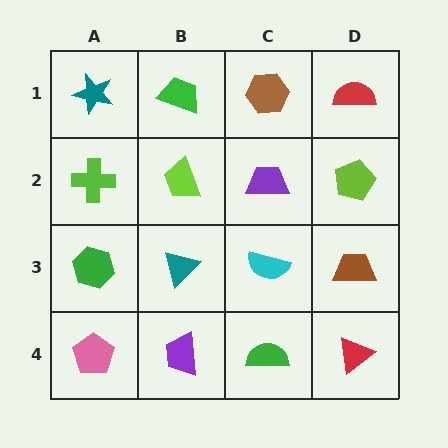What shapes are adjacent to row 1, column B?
A lime trapezoid (row 2, column B), a teal star (row 1, column A), a brown hexagon (row 1, column C).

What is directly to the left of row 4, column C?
A purple trapezoid.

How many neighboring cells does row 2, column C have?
4.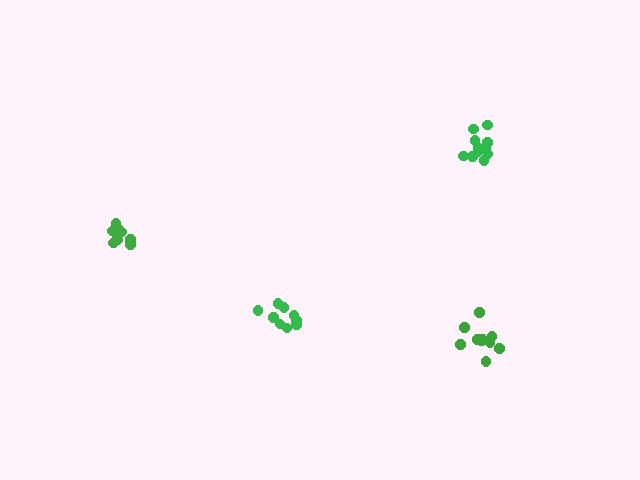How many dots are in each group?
Group 1: 9 dots, Group 2: 11 dots, Group 3: 11 dots, Group 4: 10 dots (41 total).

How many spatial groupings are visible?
There are 4 spatial groupings.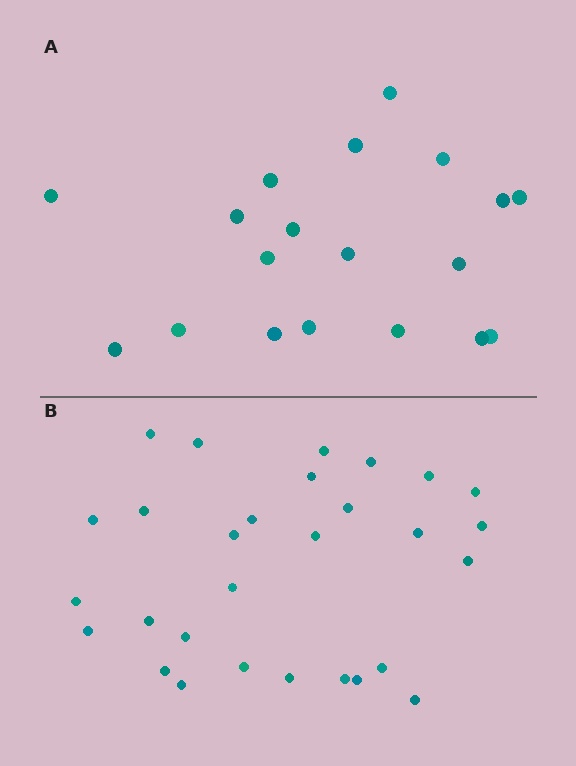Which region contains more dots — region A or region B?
Region B (the bottom region) has more dots.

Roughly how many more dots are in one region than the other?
Region B has roughly 10 or so more dots than region A.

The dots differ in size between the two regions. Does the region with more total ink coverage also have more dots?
No. Region A has more total ink coverage because its dots are larger, but region B actually contains more individual dots. Total area can be misleading — the number of items is what matters here.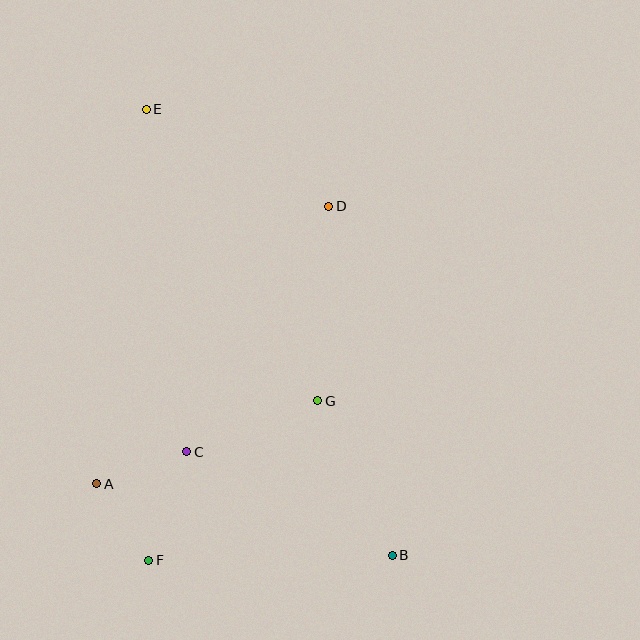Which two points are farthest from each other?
Points B and E are farthest from each other.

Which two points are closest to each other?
Points A and F are closest to each other.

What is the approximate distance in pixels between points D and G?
The distance between D and G is approximately 195 pixels.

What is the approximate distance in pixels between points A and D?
The distance between A and D is approximately 362 pixels.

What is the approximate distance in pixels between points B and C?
The distance between B and C is approximately 230 pixels.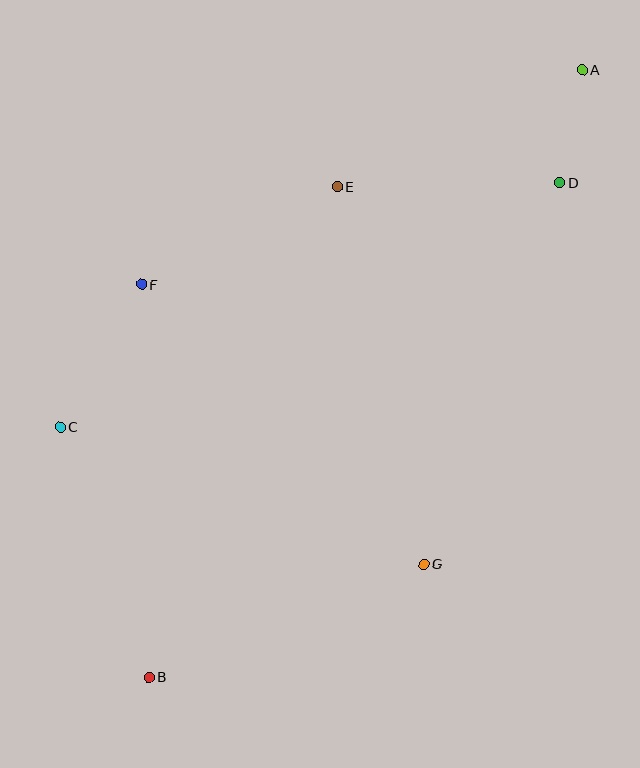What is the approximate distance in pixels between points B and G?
The distance between B and G is approximately 297 pixels.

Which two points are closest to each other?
Points A and D are closest to each other.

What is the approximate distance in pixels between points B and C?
The distance between B and C is approximately 266 pixels.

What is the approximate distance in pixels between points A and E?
The distance between A and E is approximately 271 pixels.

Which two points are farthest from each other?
Points A and B are farthest from each other.